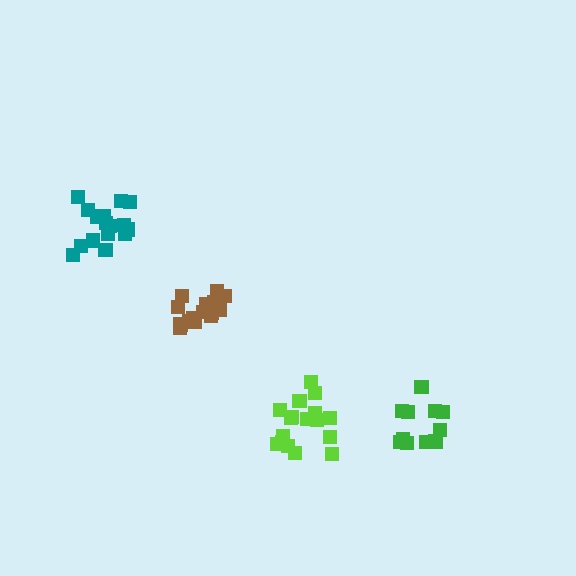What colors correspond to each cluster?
The clusters are colored: teal, green, brown, lime.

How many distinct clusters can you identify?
There are 4 distinct clusters.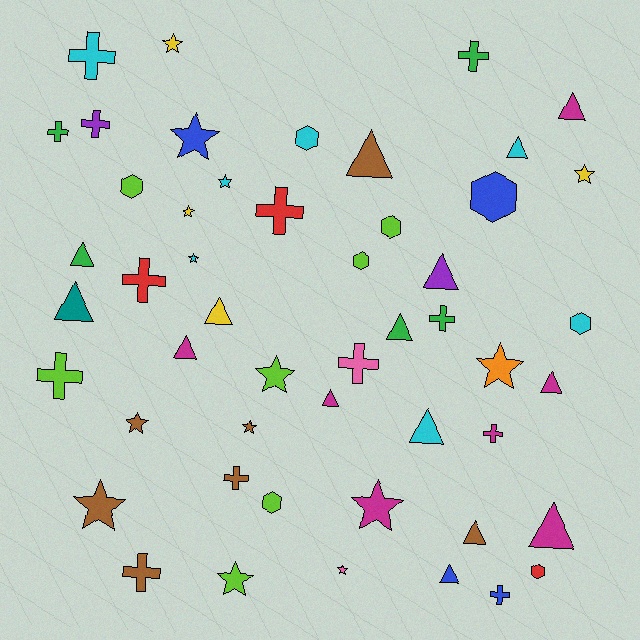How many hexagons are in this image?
There are 8 hexagons.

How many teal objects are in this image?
There is 1 teal object.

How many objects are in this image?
There are 50 objects.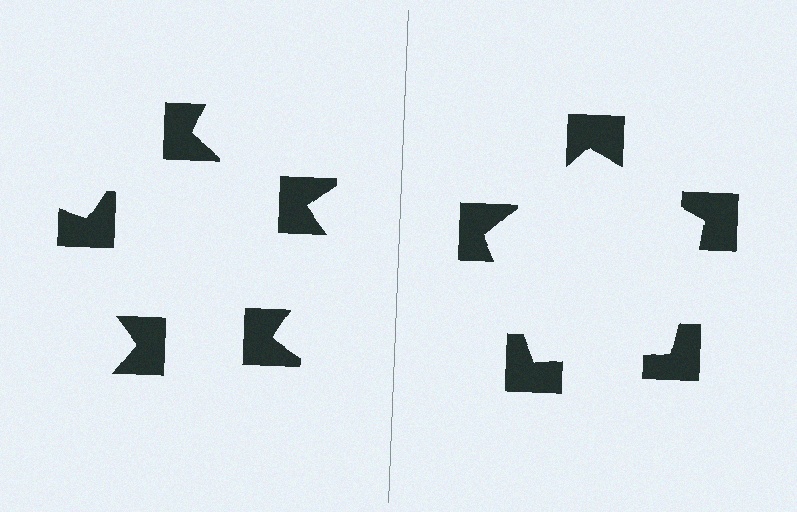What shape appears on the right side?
An illusory pentagon.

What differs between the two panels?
The notched squares are positioned identically on both sides; only the wedge orientations differ. On the right they align to a pentagon; on the left they are misaligned.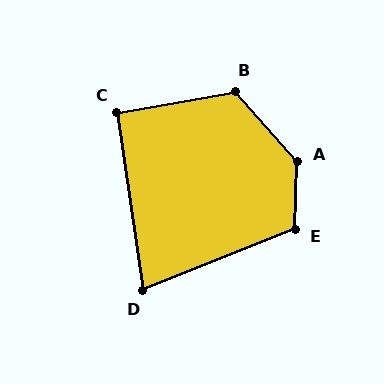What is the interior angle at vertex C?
Approximately 92 degrees (approximately right).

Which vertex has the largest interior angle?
A, at approximately 137 degrees.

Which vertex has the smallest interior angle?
D, at approximately 77 degrees.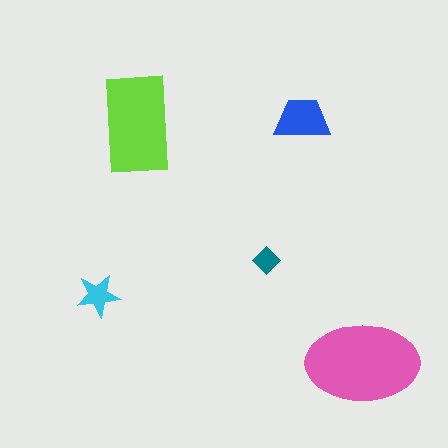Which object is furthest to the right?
The pink ellipse is rightmost.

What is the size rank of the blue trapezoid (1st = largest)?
3rd.